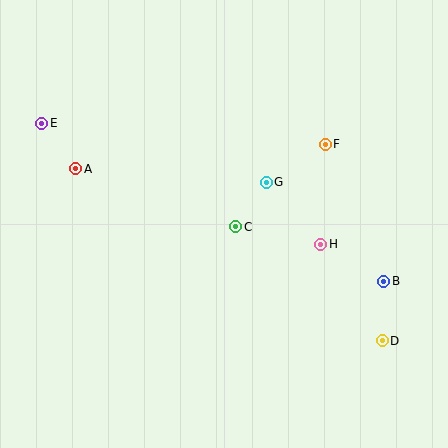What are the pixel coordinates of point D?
Point D is at (382, 341).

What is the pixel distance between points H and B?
The distance between H and B is 73 pixels.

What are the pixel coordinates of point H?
Point H is at (321, 244).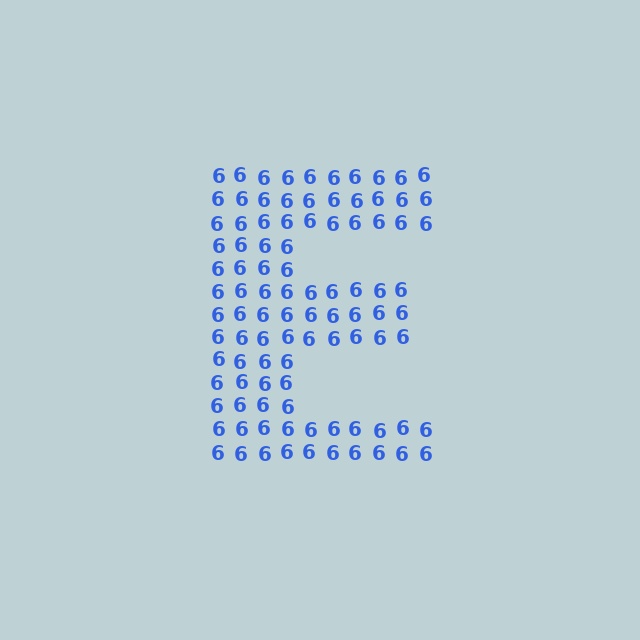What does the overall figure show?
The overall figure shows the letter E.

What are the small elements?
The small elements are digit 6's.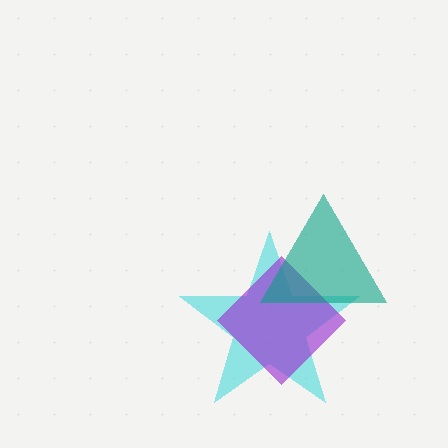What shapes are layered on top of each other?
The layered shapes are: a cyan star, a purple diamond, a teal triangle.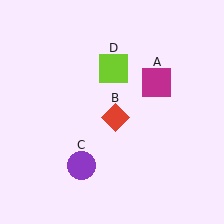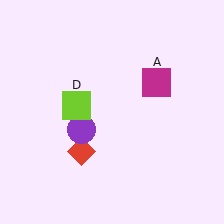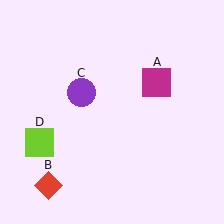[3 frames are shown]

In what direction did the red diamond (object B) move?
The red diamond (object B) moved down and to the left.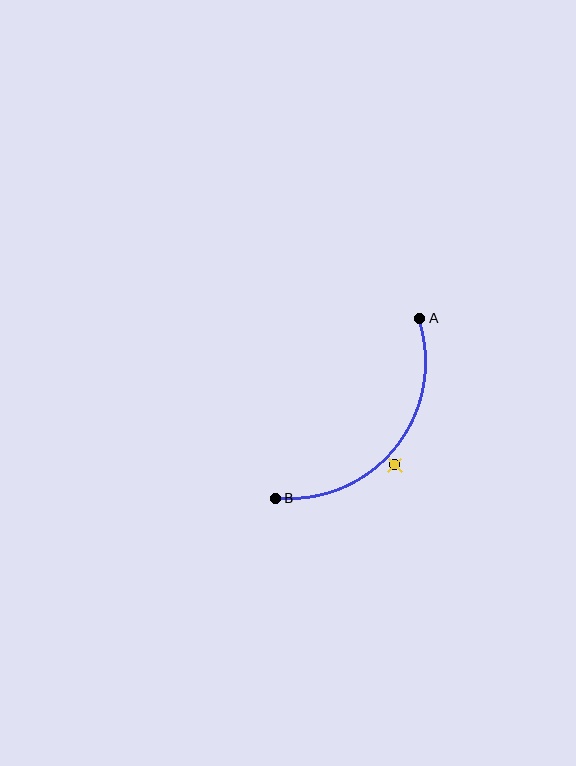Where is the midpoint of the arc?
The arc midpoint is the point on the curve farthest from the straight line joining A and B. It sits below and to the right of that line.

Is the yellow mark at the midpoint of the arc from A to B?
No — the yellow mark does not lie on the arc at all. It sits slightly outside the curve.